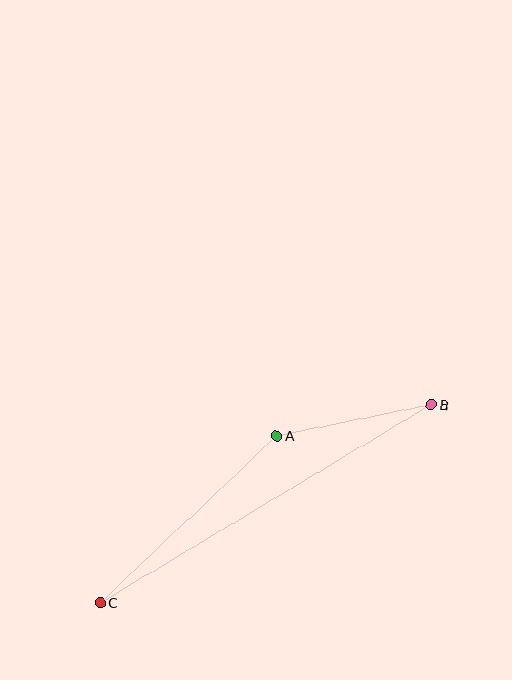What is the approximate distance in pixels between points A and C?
The distance between A and C is approximately 243 pixels.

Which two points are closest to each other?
Points A and B are closest to each other.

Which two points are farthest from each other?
Points B and C are farthest from each other.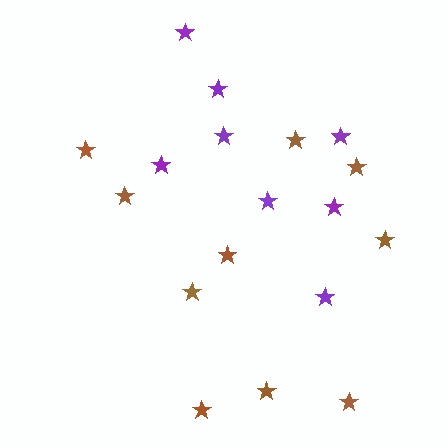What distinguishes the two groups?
There are 2 groups: one group of brown stars (10) and one group of purple stars (8).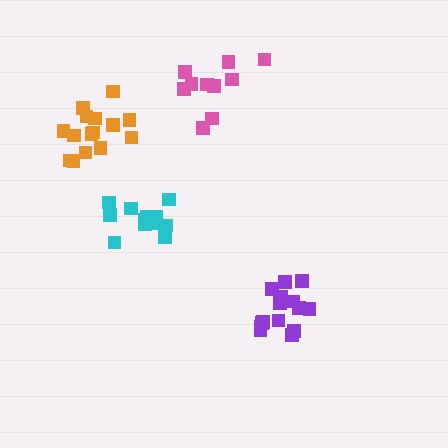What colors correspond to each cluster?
The clusters are colored: cyan, pink, purple, orange.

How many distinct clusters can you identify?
There are 4 distinct clusters.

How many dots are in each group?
Group 1: 15 dots, Group 2: 10 dots, Group 3: 15 dots, Group 4: 15 dots (55 total).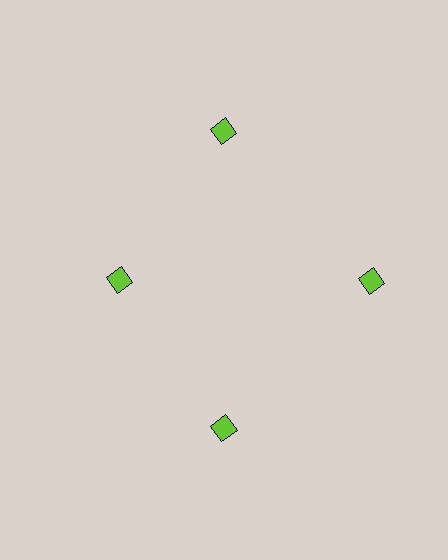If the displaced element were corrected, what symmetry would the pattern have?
It would have 4-fold rotational symmetry — the pattern would map onto itself every 90 degrees.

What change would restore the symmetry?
The symmetry would be restored by moving it outward, back onto the ring so that all 4 squares sit at equal angles and equal distance from the center.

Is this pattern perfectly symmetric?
No. The 4 lime squares are arranged in a ring, but one element near the 9 o'clock position is pulled inward toward the center, breaking the 4-fold rotational symmetry.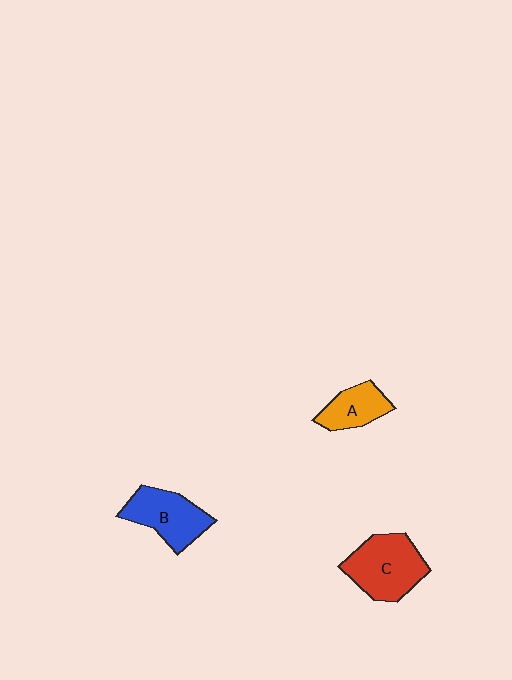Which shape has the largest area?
Shape C (red).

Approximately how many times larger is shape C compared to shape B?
Approximately 1.2 times.